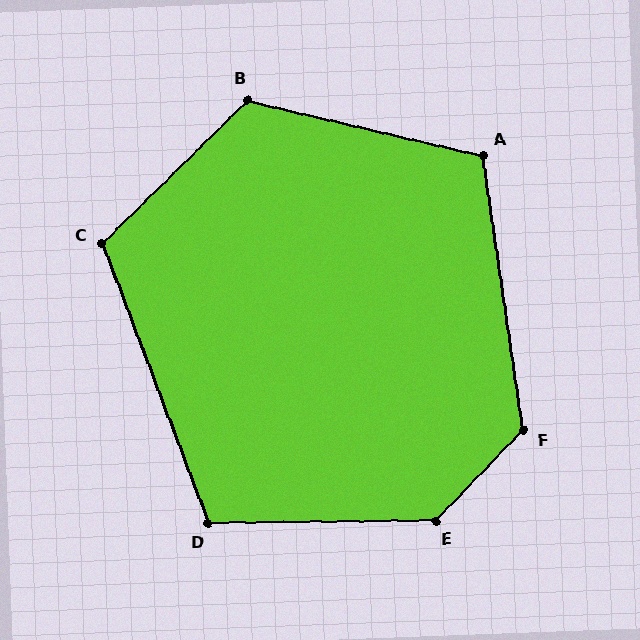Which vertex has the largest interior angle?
E, at approximately 135 degrees.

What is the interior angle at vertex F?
Approximately 127 degrees (obtuse).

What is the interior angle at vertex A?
Approximately 112 degrees (obtuse).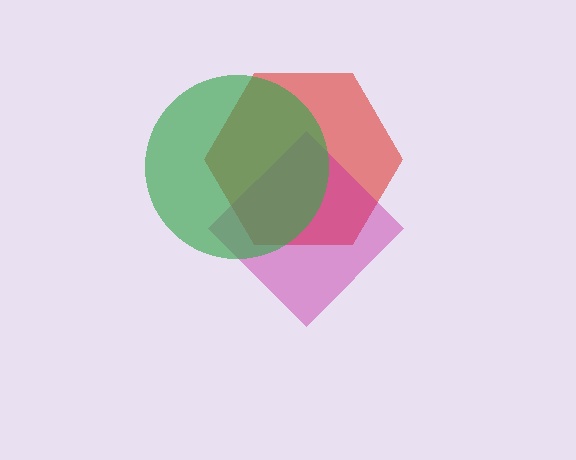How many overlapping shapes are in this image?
There are 3 overlapping shapes in the image.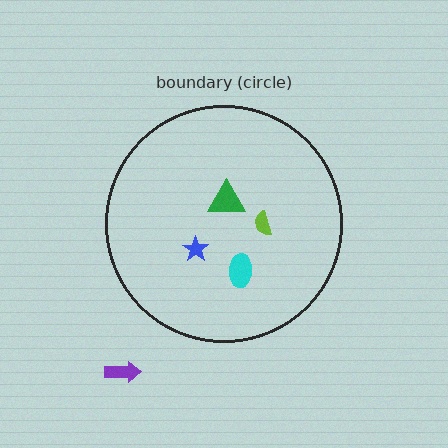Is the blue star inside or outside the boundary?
Inside.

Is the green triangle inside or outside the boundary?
Inside.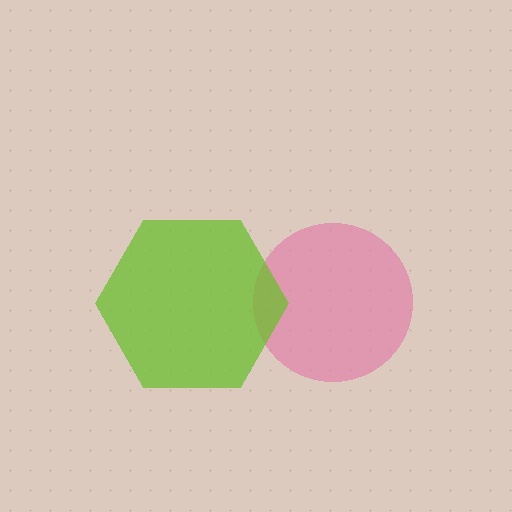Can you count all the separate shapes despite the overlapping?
Yes, there are 2 separate shapes.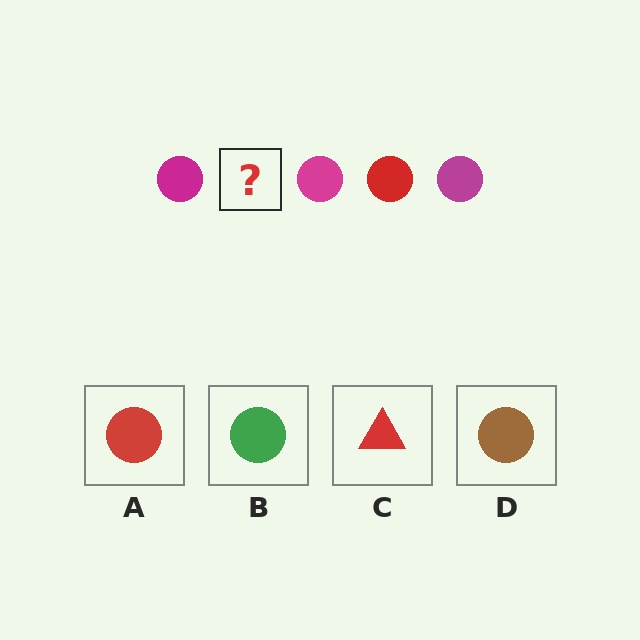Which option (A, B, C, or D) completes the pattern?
A.